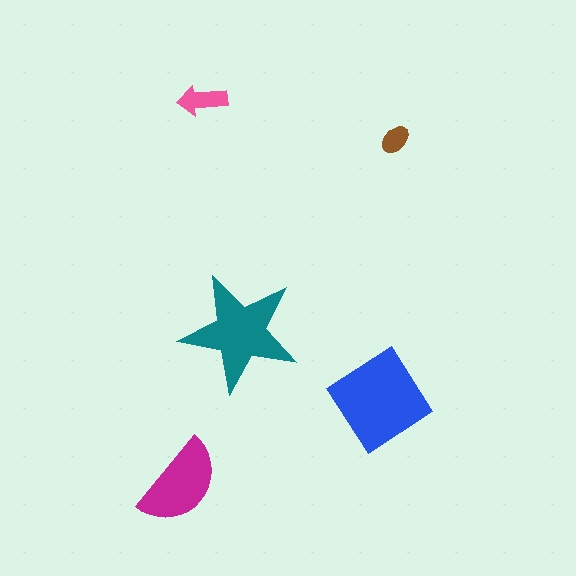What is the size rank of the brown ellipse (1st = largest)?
5th.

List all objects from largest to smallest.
The blue diamond, the teal star, the magenta semicircle, the pink arrow, the brown ellipse.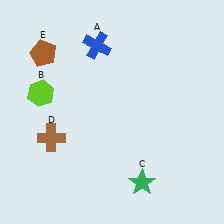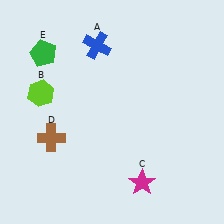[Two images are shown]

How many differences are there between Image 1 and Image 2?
There are 2 differences between the two images.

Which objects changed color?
C changed from green to magenta. E changed from brown to green.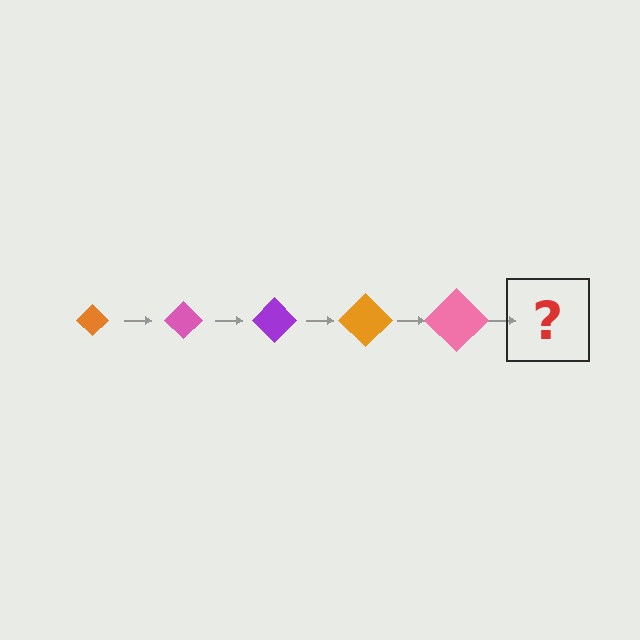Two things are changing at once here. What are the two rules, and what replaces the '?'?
The two rules are that the diamond grows larger each step and the color cycles through orange, pink, and purple. The '?' should be a purple diamond, larger than the previous one.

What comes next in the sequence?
The next element should be a purple diamond, larger than the previous one.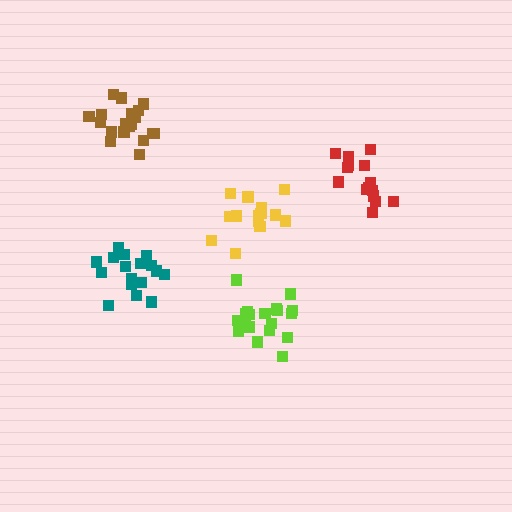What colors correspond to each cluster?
The clusters are colored: yellow, lime, brown, red, teal.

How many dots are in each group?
Group 1: 14 dots, Group 2: 19 dots, Group 3: 19 dots, Group 4: 15 dots, Group 5: 17 dots (84 total).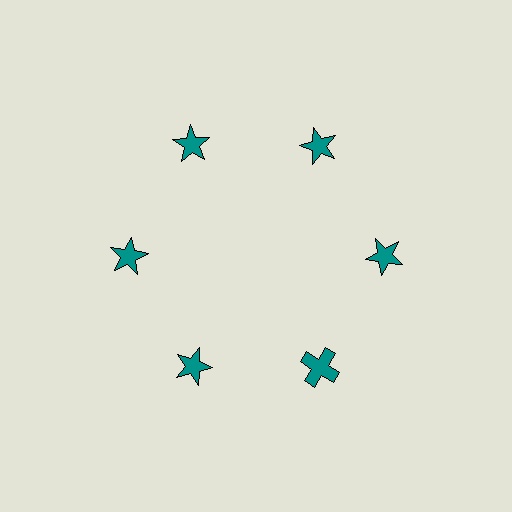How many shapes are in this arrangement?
There are 6 shapes arranged in a ring pattern.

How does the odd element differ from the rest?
It has a different shape: cross instead of star.